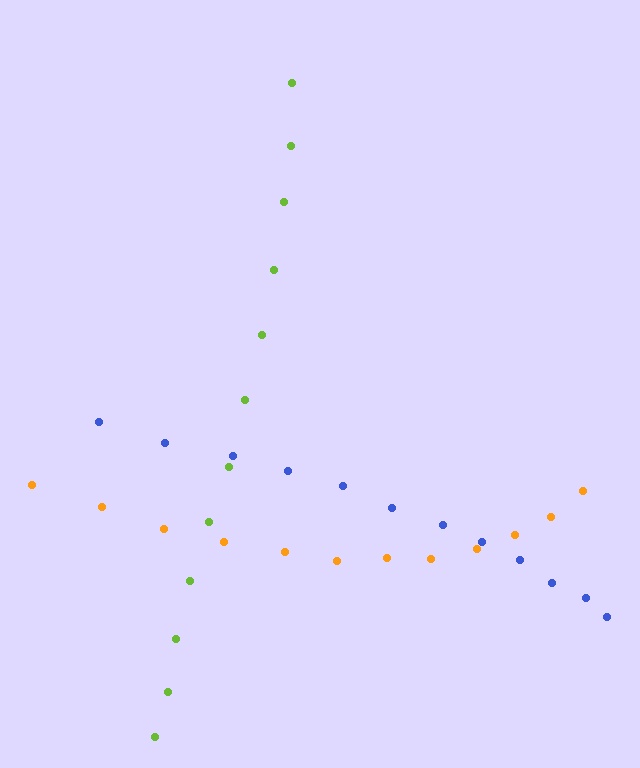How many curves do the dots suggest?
There are 3 distinct paths.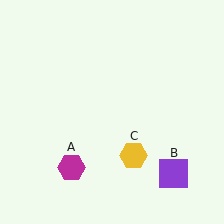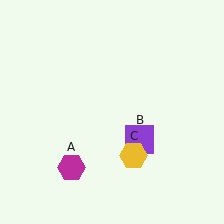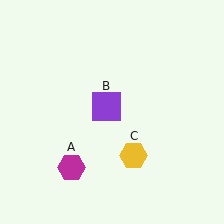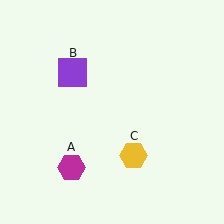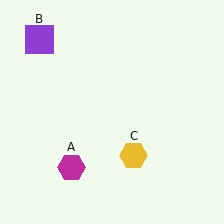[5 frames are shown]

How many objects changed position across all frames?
1 object changed position: purple square (object B).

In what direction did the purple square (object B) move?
The purple square (object B) moved up and to the left.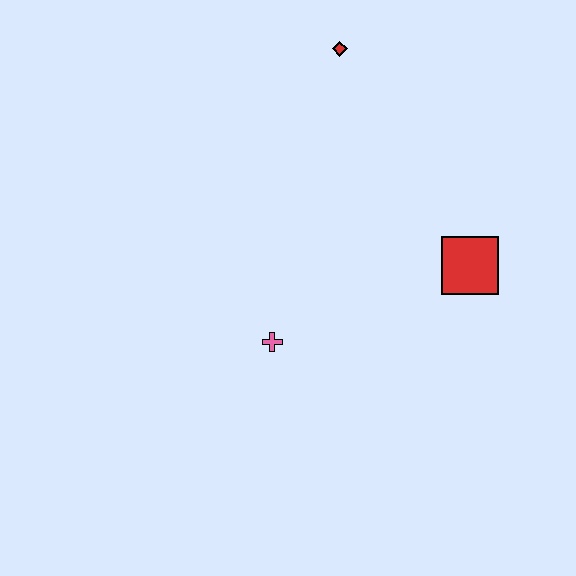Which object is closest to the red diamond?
The red square is closest to the red diamond.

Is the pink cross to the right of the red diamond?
No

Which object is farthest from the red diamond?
The pink cross is farthest from the red diamond.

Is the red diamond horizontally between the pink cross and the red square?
Yes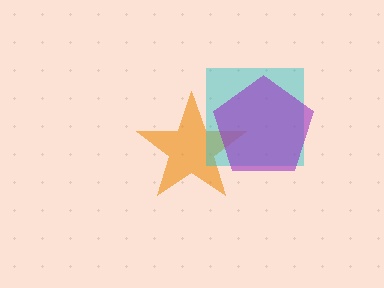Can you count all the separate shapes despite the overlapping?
Yes, there are 3 separate shapes.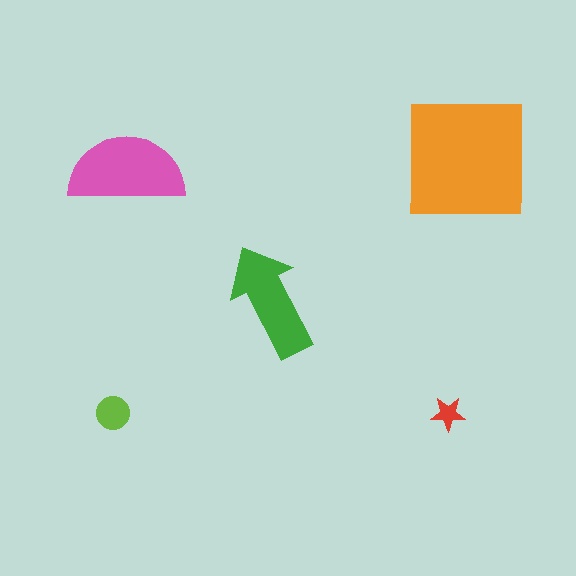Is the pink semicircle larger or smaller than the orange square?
Smaller.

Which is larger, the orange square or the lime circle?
The orange square.